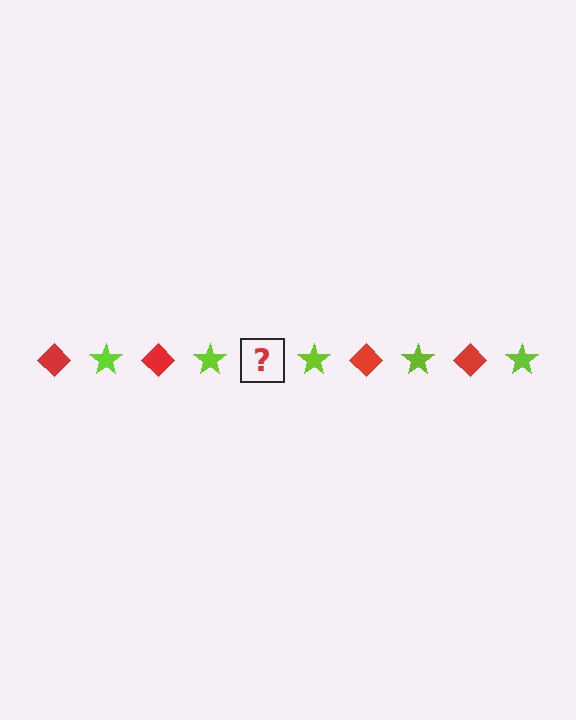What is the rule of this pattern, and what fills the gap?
The rule is that the pattern alternates between red diamond and lime star. The gap should be filled with a red diamond.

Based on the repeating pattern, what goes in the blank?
The blank should be a red diamond.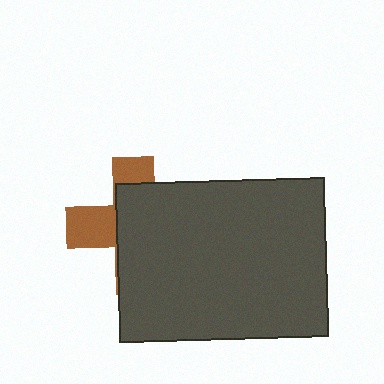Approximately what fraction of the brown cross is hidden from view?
Roughly 66% of the brown cross is hidden behind the dark gray rectangle.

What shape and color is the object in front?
The object in front is a dark gray rectangle.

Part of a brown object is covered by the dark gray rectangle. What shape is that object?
It is a cross.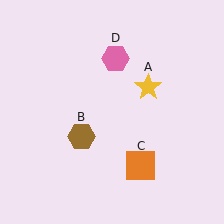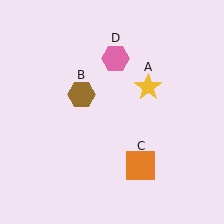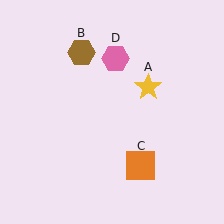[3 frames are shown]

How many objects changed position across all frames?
1 object changed position: brown hexagon (object B).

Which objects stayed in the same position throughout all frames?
Yellow star (object A) and orange square (object C) and pink hexagon (object D) remained stationary.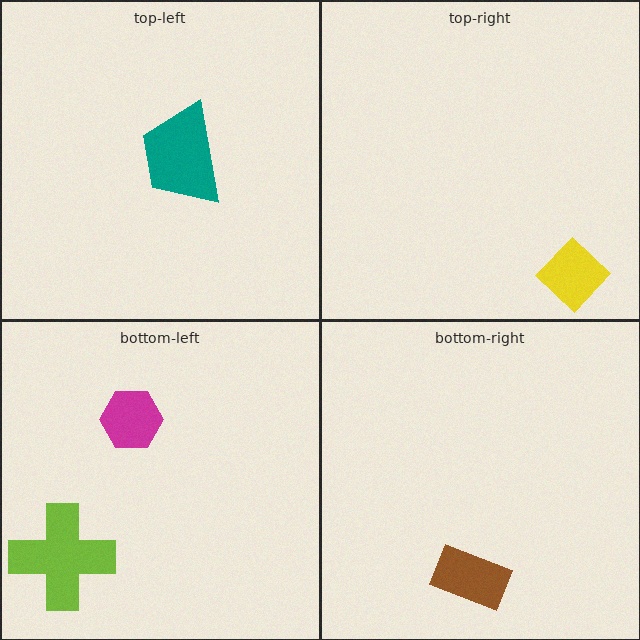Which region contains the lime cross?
The bottom-left region.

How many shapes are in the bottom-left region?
2.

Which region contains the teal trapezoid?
The top-left region.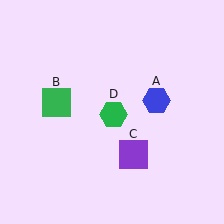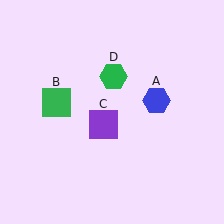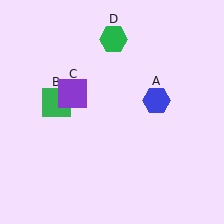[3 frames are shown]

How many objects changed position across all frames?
2 objects changed position: purple square (object C), green hexagon (object D).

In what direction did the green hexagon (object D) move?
The green hexagon (object D) moved up.